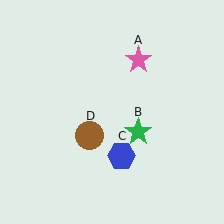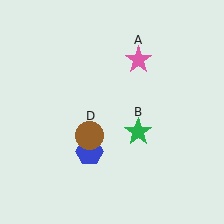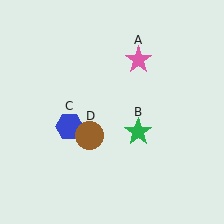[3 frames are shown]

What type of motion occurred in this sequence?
The blue hexagon (object C) rotated clockwise around the center of the scene.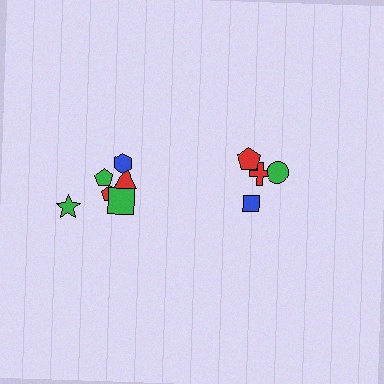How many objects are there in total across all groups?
There are 10 objects.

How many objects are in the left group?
There are 6 objects.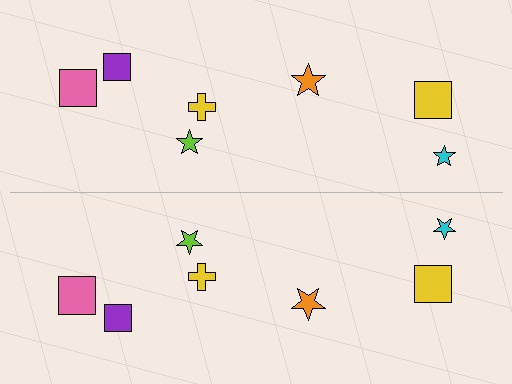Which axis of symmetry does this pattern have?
The pattern has a horizontal axis of symmetry running through the center of the image.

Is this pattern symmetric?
Yes, this pattern has bilateral (reflection) symmetry.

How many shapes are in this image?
There are 14 shapes in this image.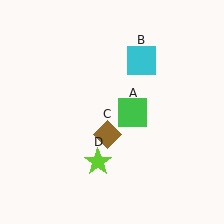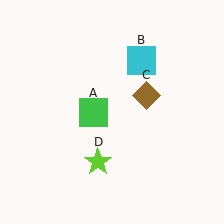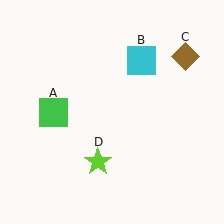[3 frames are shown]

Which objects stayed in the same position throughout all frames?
Cyan square (object B) and lime star (object D) remained stationary.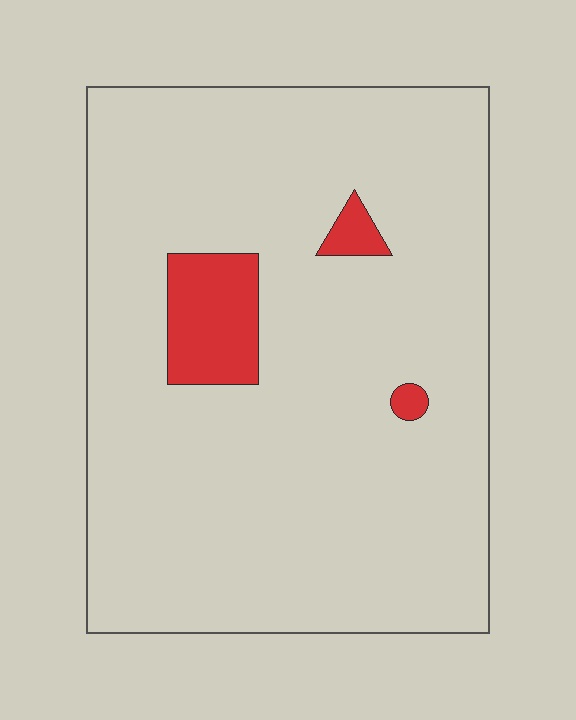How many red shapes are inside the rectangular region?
3.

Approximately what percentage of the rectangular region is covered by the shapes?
Approximately 5%.